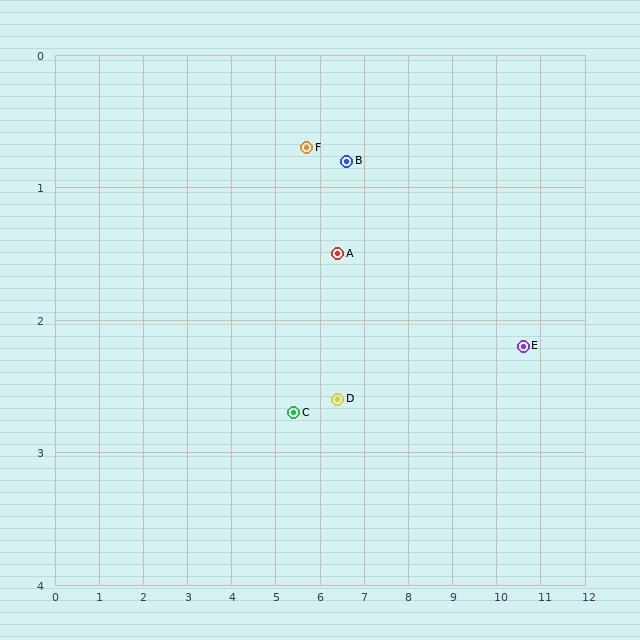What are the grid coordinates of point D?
Point D is at approximately (6.4, 2.6).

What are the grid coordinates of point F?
Point F is at approximately (5.7, 0.7).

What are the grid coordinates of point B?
Point B is at approximately (6.6, 0.8).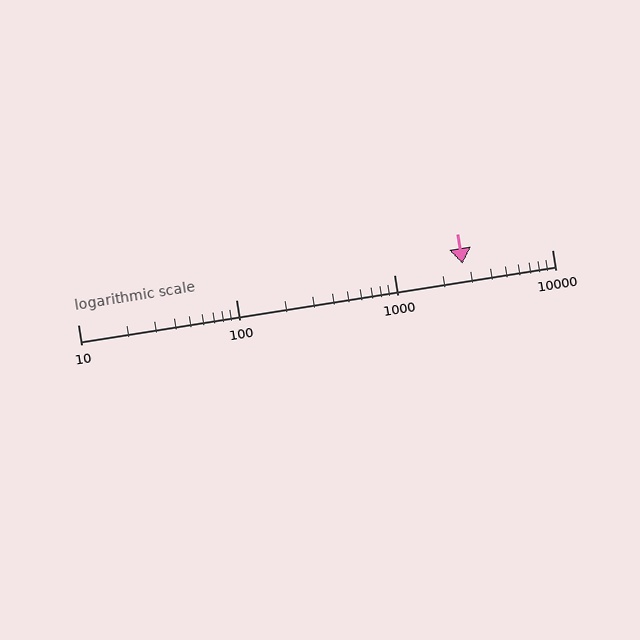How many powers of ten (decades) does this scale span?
The scale spans 3 decades, from 10 to 10000.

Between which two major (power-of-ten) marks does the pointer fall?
The pointer is between 1000 and 10000.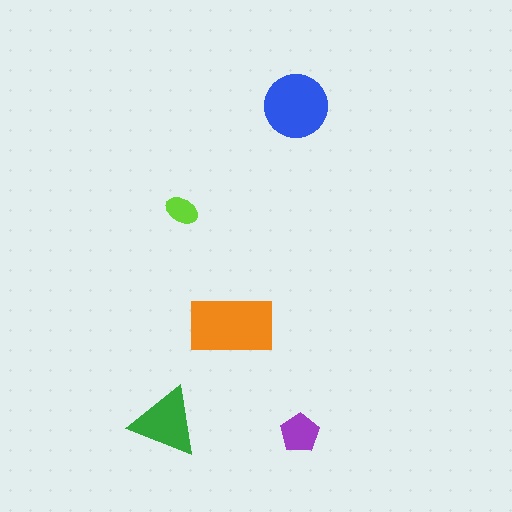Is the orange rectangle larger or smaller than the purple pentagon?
Larger.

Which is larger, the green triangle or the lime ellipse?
The green triangle.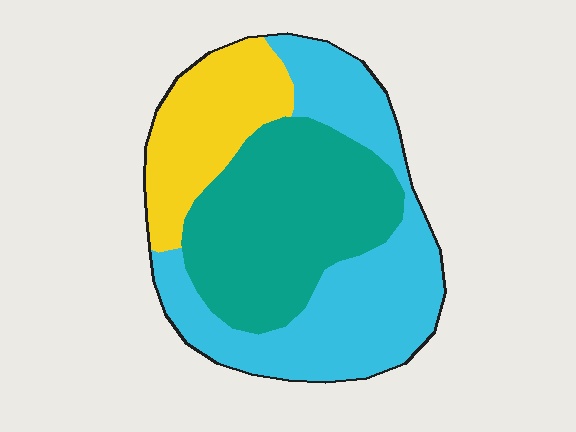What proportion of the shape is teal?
Teal covers 38% of the shape.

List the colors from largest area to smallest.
From largest to smallest: cyan, teal, yellow.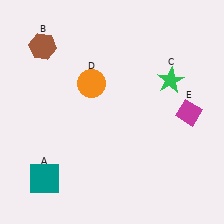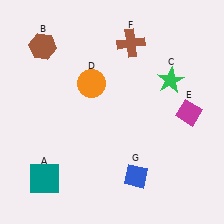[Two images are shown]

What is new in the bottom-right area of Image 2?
A blue diamond (G) was added in the bottom-right area of Image 2.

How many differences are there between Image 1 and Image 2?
There are 2 differences between the two images.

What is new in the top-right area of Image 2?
A brown cross (F) was added in the top-right area of Image 2.